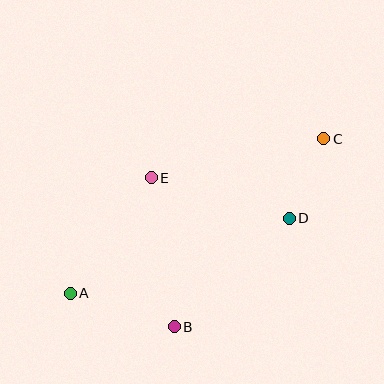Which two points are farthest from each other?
Points A and C are farthest from each other.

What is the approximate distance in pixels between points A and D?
The distance between A and D is approximately 231 pixels.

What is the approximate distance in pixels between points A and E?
The distance between A and E is approximately 141 pixels.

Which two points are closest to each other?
Points C and D are closest to each other.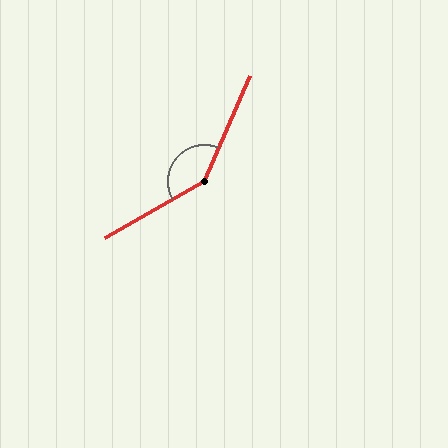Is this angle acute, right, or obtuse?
It is obtuse.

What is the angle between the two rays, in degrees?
Approximately 143 degrees.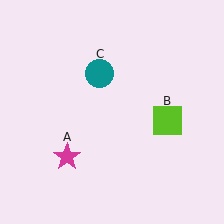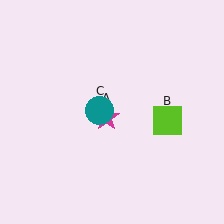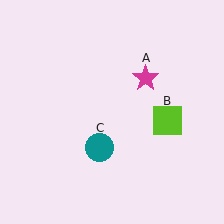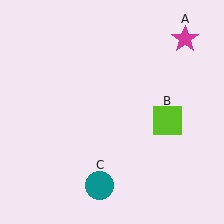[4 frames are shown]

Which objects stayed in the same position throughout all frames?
Lime square (object B) remained stationary.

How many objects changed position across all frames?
2 objects changed position: magenta star (object A), teal circle (object C).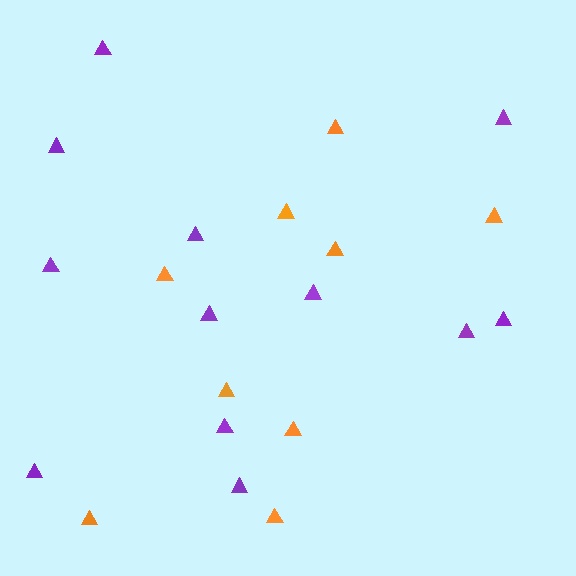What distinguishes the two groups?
There are 2 groups: one group of purple triangles (12) and one group of orange triangles (9).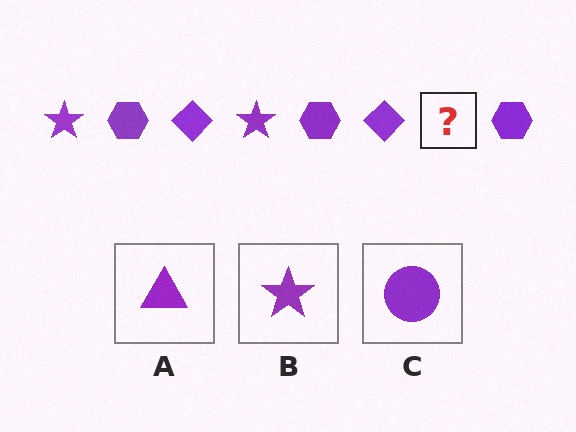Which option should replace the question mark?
Option B.